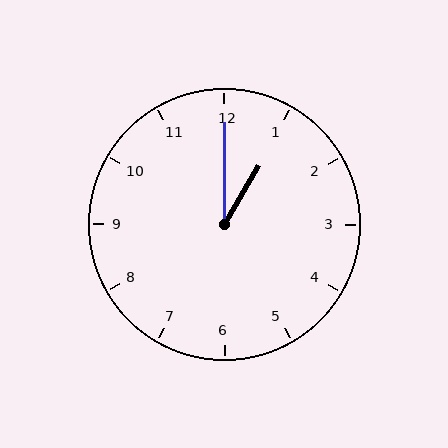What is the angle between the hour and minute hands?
Approximately 30 degrees.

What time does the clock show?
1:00.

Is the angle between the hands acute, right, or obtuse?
It is acute.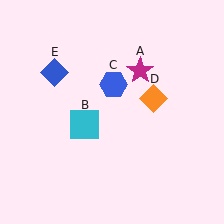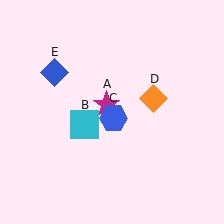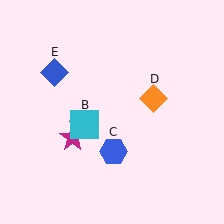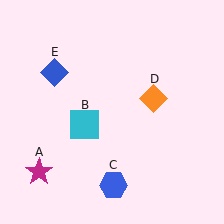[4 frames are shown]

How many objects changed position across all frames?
2 objects changed position: magenta star (object A), blue hexagon (object C).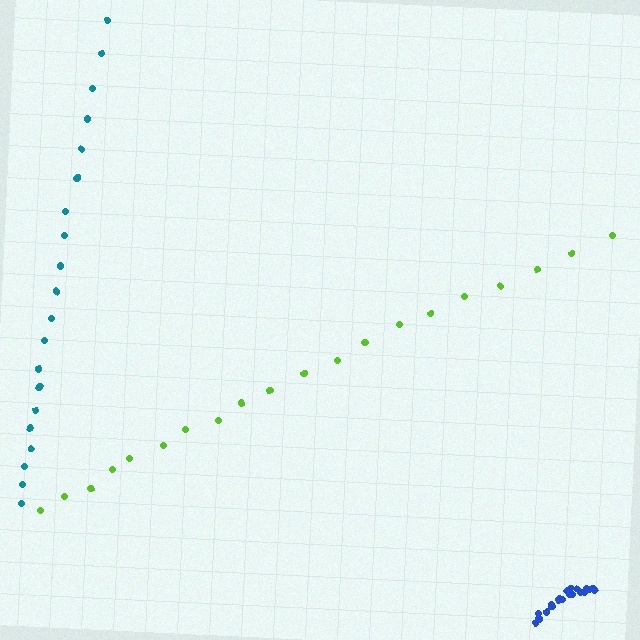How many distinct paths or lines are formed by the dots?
There are 3 distinct paths.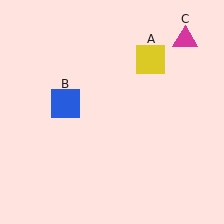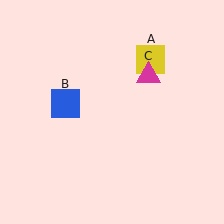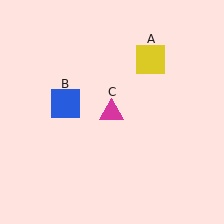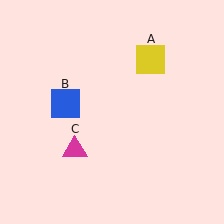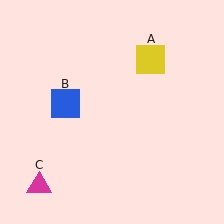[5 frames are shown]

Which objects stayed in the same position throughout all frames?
Yellow square (object A) and blue square (object B) remained stationary.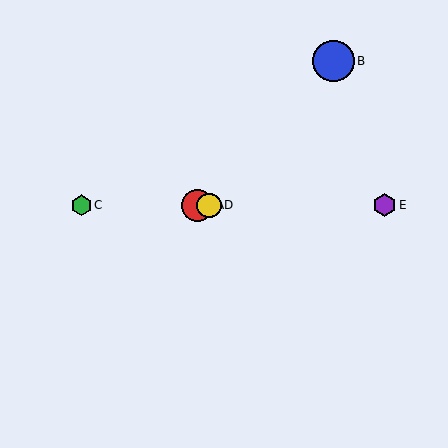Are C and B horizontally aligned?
No, C is at y≈205 and B is at y≈61.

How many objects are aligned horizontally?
4 objects (A, C, D, E) are aligned horizontally.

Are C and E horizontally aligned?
Yes, both are at y≈205.